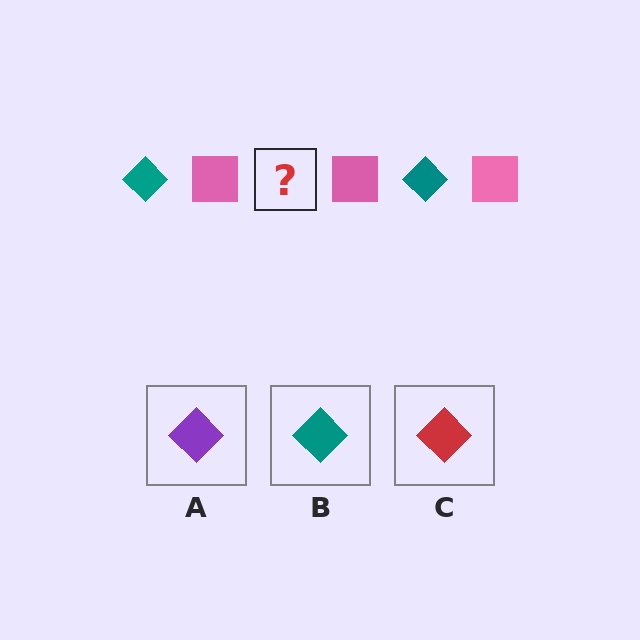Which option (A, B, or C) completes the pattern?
B.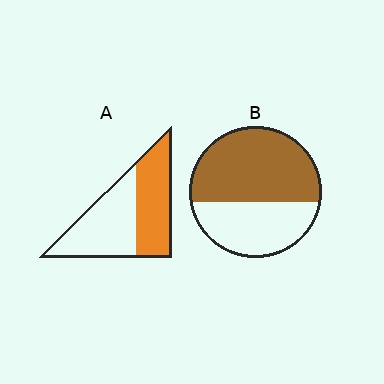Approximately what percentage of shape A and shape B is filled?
A is approximately 45% and B is approximately 60%.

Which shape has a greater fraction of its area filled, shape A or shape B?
Shape B.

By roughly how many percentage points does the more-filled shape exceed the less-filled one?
By roughly 15 percentage points (B over A).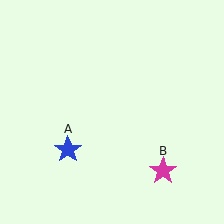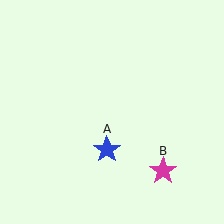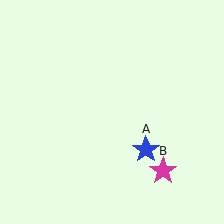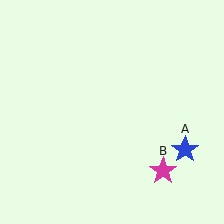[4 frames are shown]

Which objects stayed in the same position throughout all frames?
Magenta star (object B) remained stationary.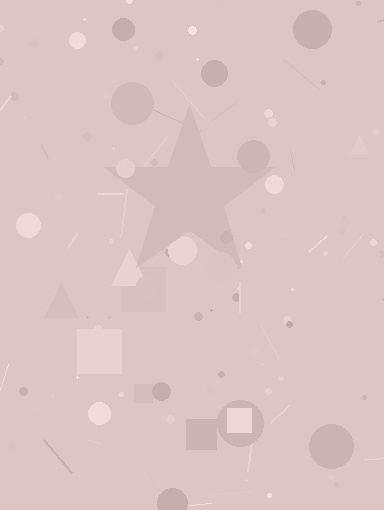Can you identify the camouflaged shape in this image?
The camouflaged shape is a star.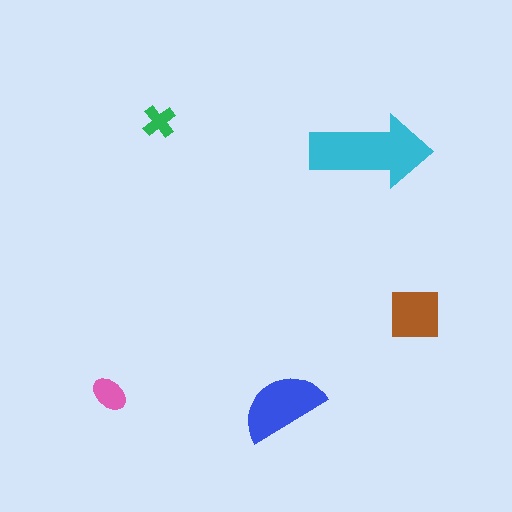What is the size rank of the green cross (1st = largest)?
5th.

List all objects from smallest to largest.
The green cross, the pink ellipse, the brown square, the blue semicircle, the cyan arrow.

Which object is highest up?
The green cross is topmost.